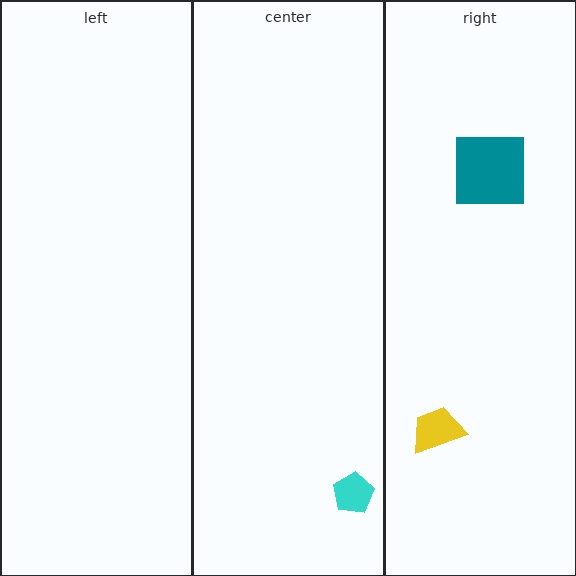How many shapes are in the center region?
1.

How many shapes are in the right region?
2.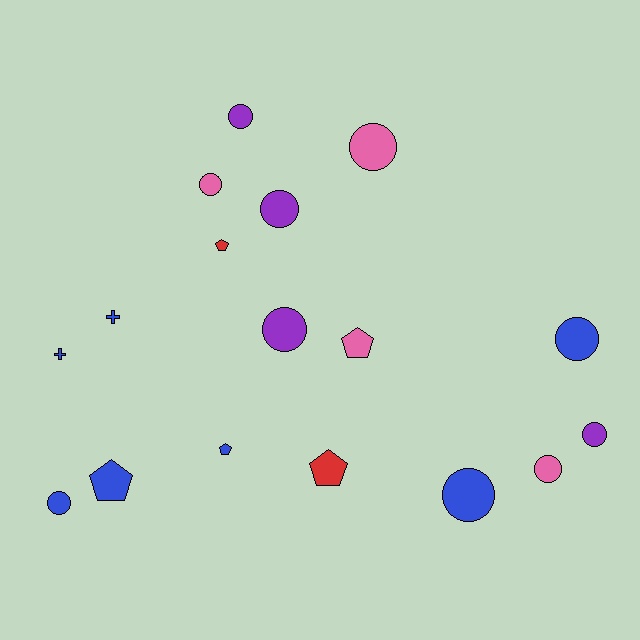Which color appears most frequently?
Blue, with 7 objects.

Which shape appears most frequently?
Circle, with 10 objects.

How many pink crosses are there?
There are no pink crosses.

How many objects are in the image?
There are 17 objects.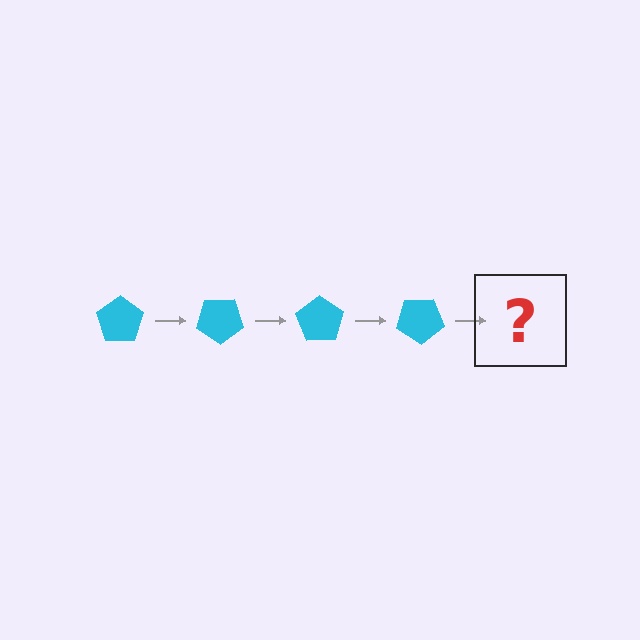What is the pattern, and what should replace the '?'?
The pattern is that the pentagon rotates 35 degrees each step. The '?' should be a cyan pentagon rotated 140 degrees.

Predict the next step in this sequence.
The next step is a cyan pentagon rotated 140 degrees.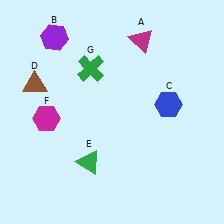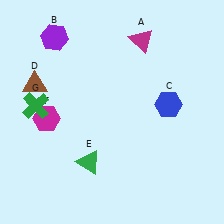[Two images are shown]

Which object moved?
The green cross (G) moved left.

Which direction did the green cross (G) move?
The green cross (G) moved left.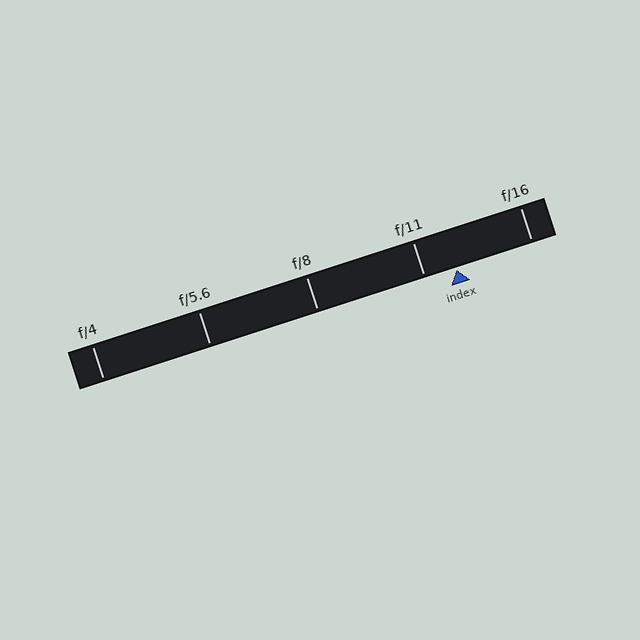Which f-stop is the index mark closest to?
The index mark is closest to f/11.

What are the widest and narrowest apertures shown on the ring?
The widest aperture shown is f/4 and the narrowest is f/16.